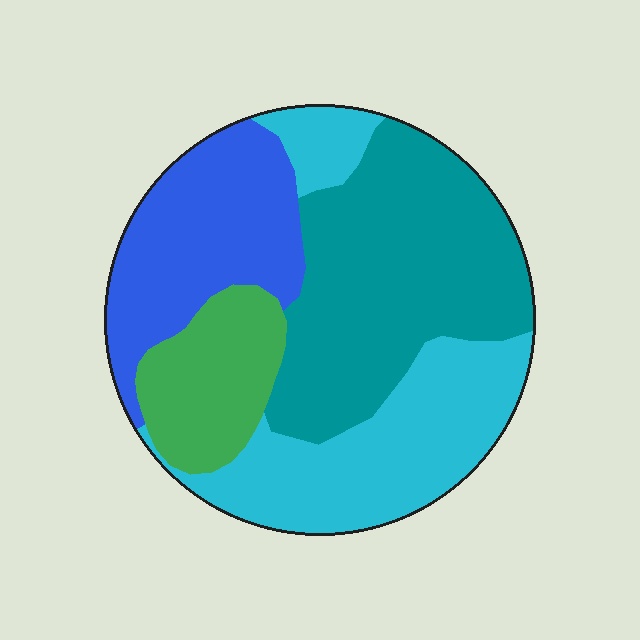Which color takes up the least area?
Green, at roughly 15%.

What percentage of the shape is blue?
Blue covers roughly 20% of the shape.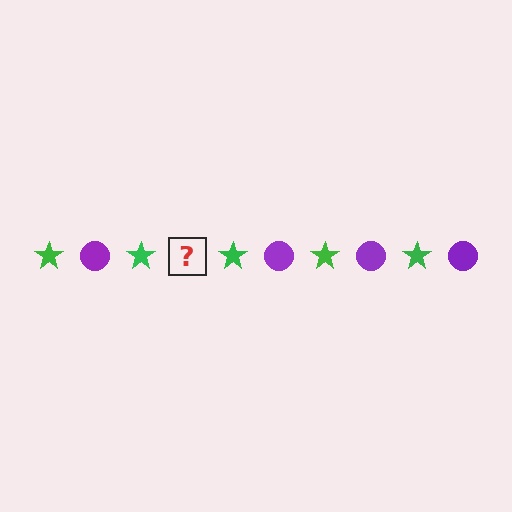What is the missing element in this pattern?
The missing element is a purple circle.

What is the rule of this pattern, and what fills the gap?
The rule is that the pattern alternates between green star and purple circle. The gap should be filled with a purple circle.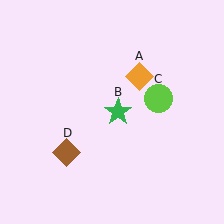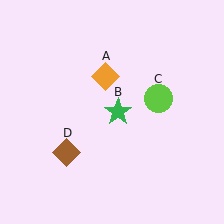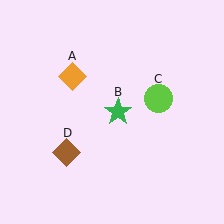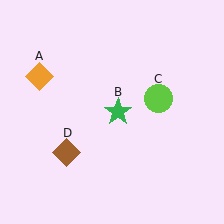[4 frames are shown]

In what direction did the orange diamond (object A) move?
The orange diamond (object A) moved left.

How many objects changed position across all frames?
1 object changed position: orange diamond (object A).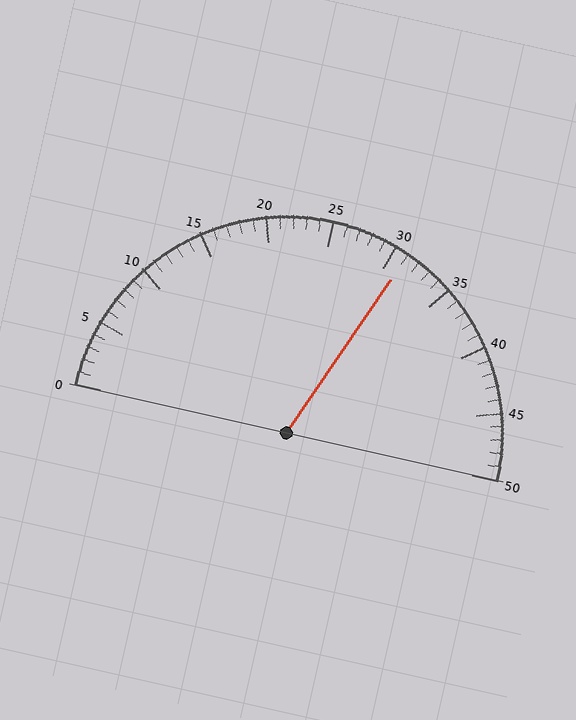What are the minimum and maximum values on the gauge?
The gauge ranges from 0 to 50.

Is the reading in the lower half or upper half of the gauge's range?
The reading is in the upper half of the range (0 to 50).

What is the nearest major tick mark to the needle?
The nearest major tick mark is 30.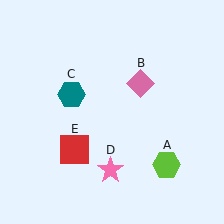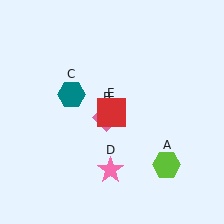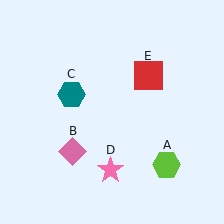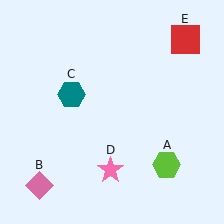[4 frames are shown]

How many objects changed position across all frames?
2 objects changed position: pink diamond (object B), red square (object E).